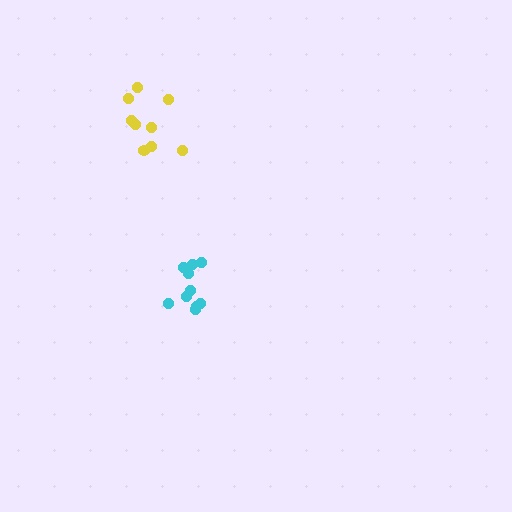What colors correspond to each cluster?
The clusters are colored: yellow, cyan.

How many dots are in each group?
Group 1: 9 dots, Group 2: 10 dots (19 total).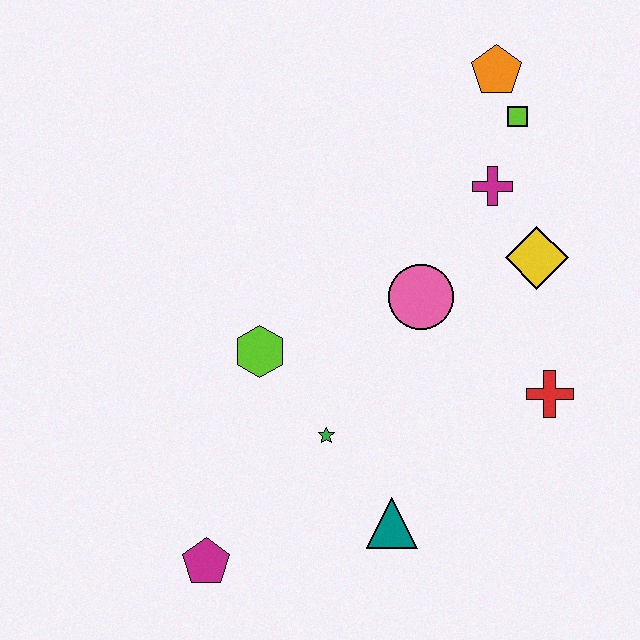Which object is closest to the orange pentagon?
The lime square is closest to the orange pentagon.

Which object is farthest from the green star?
The orange pentagon is farthest from the green star.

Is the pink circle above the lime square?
No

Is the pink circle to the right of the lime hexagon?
Yes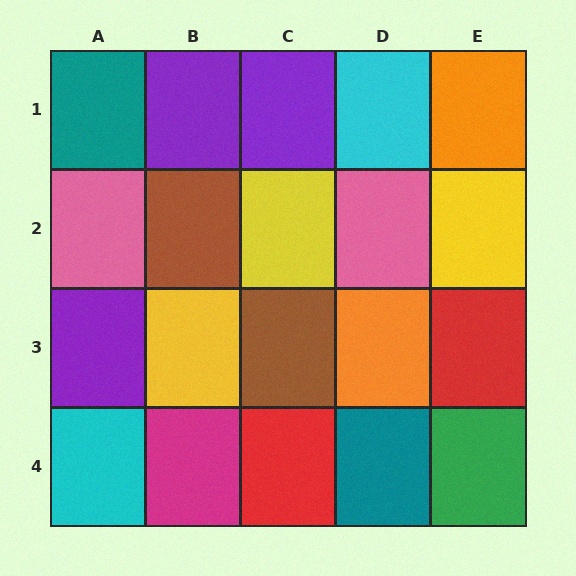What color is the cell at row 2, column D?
Pink.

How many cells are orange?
2 cells are orange.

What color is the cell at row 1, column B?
Purple.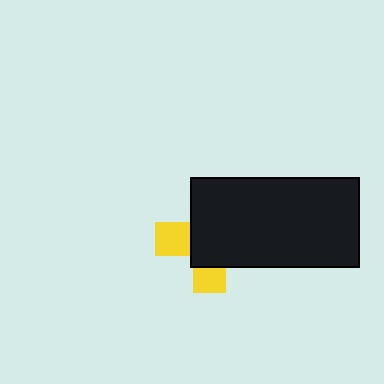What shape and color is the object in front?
The object in front is a black rectangle.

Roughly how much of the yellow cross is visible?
A small part of it is visible (roughly 33%).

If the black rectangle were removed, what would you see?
You would see the complete yellow cross.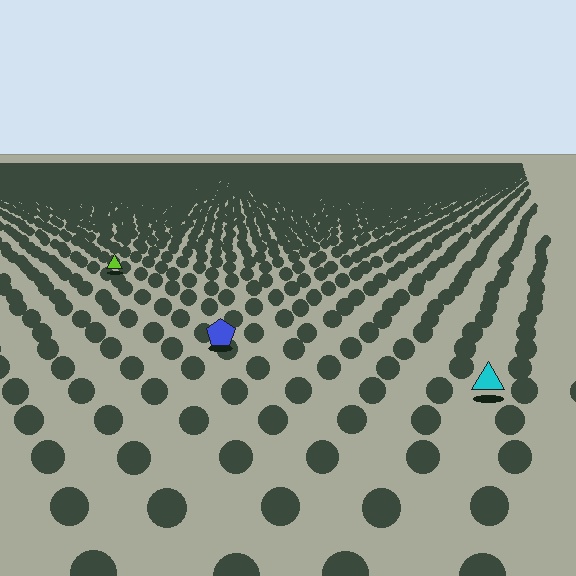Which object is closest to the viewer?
The cyan triangle is closest. The texture marks near it are larger and more spread out.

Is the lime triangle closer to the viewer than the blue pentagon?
No. The blue pentagon is closer — you can tell from the texture gradient: the ground texture is coarser near it.